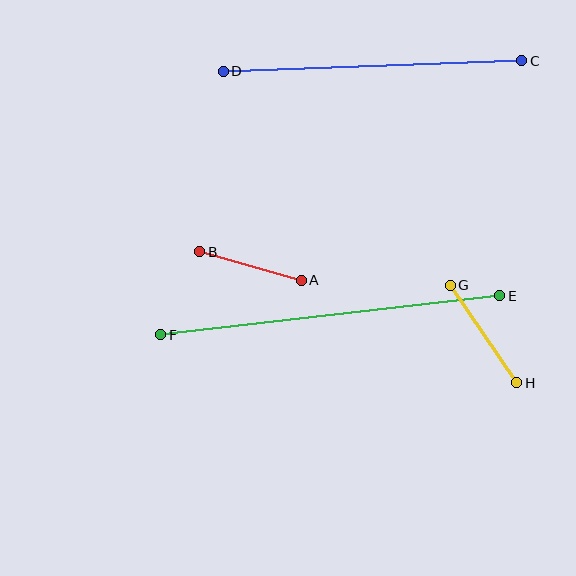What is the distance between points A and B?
The distance is approximately 105 pixels.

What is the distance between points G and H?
The distance is approximately 118 pixels.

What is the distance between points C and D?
The distance is approximately 299 pixels.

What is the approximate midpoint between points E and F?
The midpoint is at approximately (330, 315) pixels.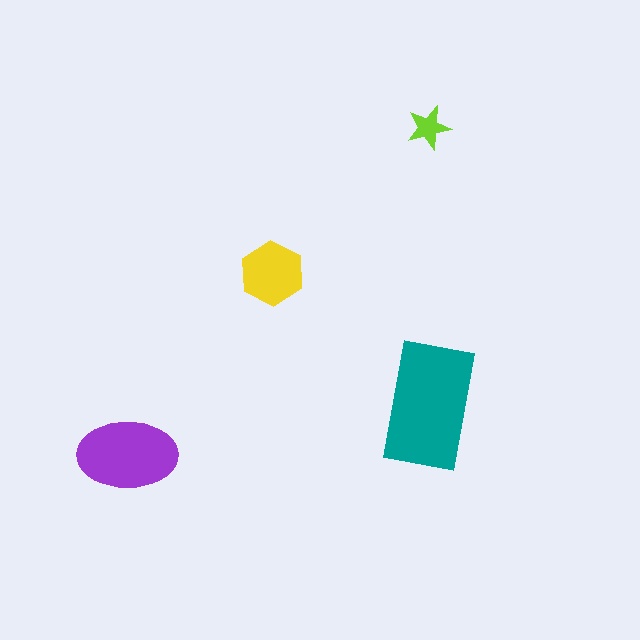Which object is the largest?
The teal rectangle.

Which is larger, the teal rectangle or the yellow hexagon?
The teal rectangle.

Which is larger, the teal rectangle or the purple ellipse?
The teal rectangle.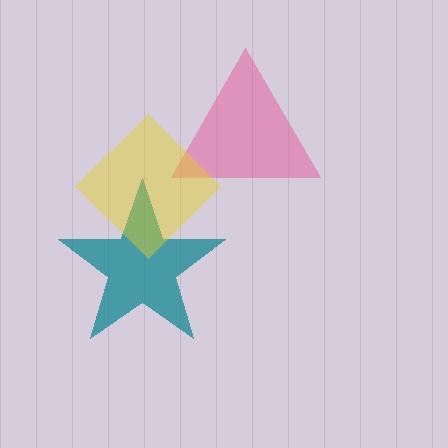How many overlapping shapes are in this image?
There are 3 overlapping shapes in the image.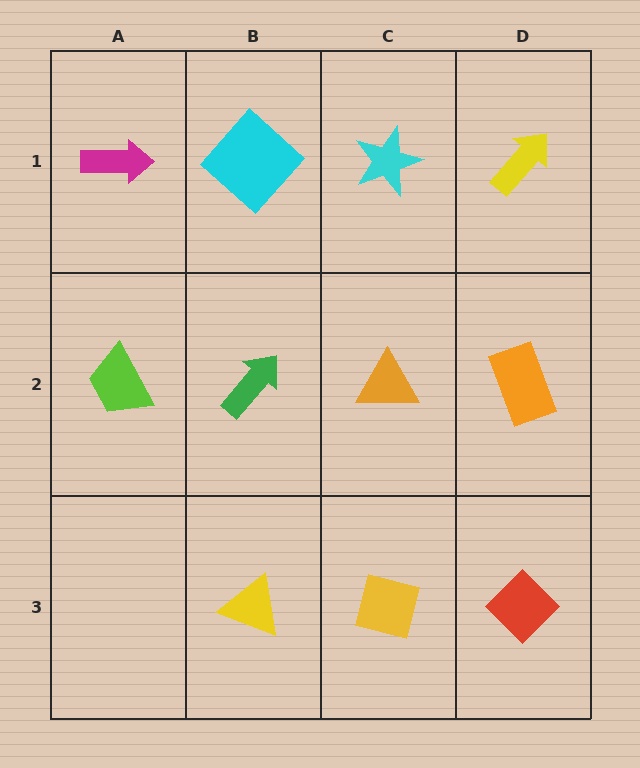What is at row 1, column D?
A yellow arrow.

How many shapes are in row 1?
4 shapes.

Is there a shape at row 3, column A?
No, that cell is empty.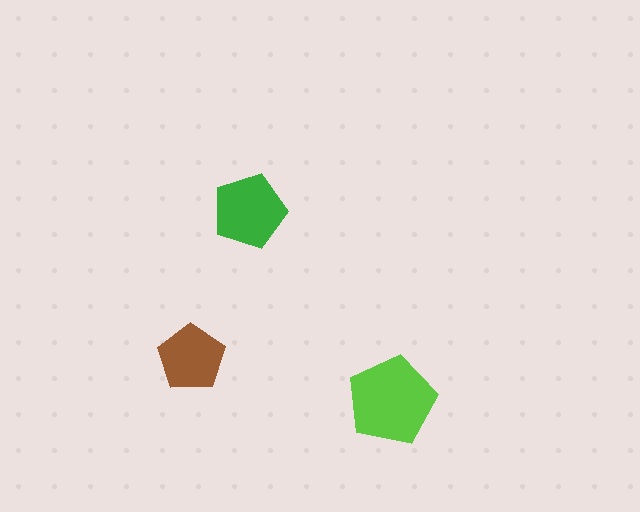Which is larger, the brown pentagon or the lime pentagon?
The lime one.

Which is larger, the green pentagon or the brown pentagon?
The green one.